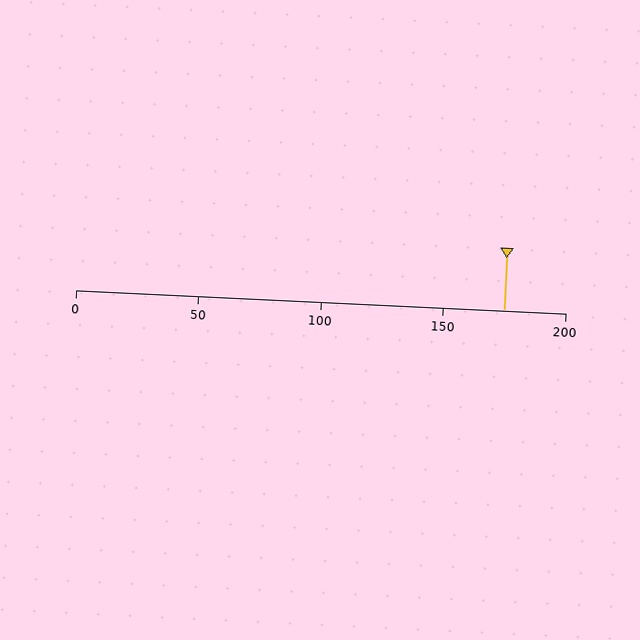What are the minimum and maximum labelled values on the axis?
The axis runs from 0 to 200.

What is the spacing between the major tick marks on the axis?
The major ticks are spaced 50 apart.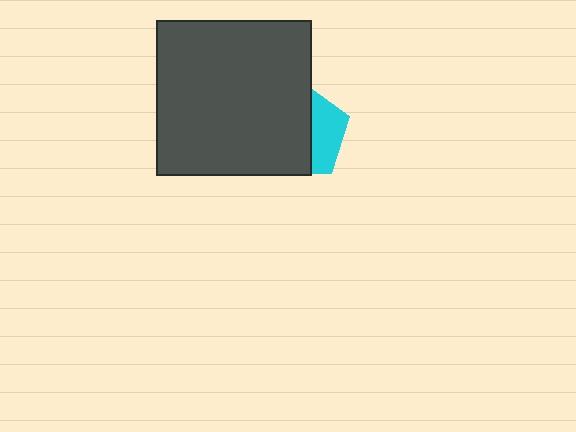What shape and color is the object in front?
The object in front is a dark gray square.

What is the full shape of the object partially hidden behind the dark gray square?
The partially hidden object is a cyan pentagon.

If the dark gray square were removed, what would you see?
You would see the complete cyan pentagon.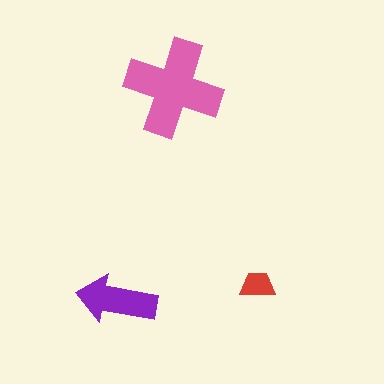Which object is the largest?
The pink cross.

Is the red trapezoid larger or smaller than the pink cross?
Smaller.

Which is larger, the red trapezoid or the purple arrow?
The purple arrow.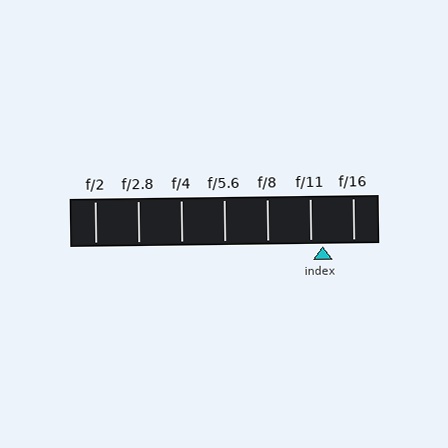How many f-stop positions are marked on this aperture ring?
There are 7 f-stop positions marked.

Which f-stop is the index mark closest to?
The index mark is closest to f/11.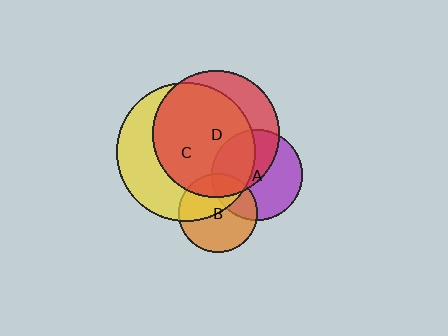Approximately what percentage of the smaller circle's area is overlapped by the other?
Approximately 50%.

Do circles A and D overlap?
Yes.